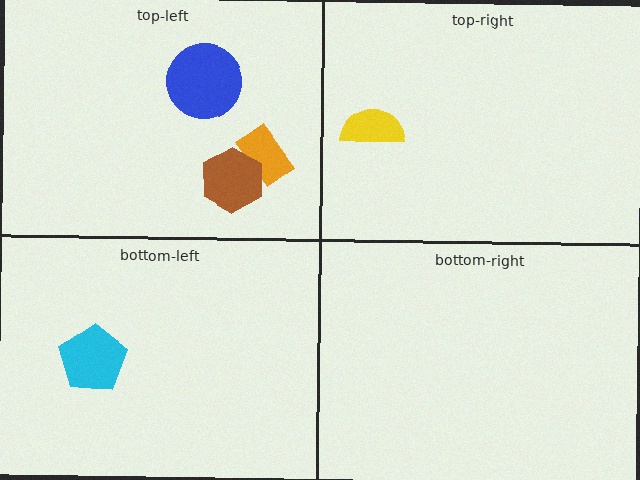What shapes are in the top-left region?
The orange rectangle, the blue circle, the brown hexagon.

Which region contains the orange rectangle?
The top-left region.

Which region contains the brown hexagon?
The top-left region.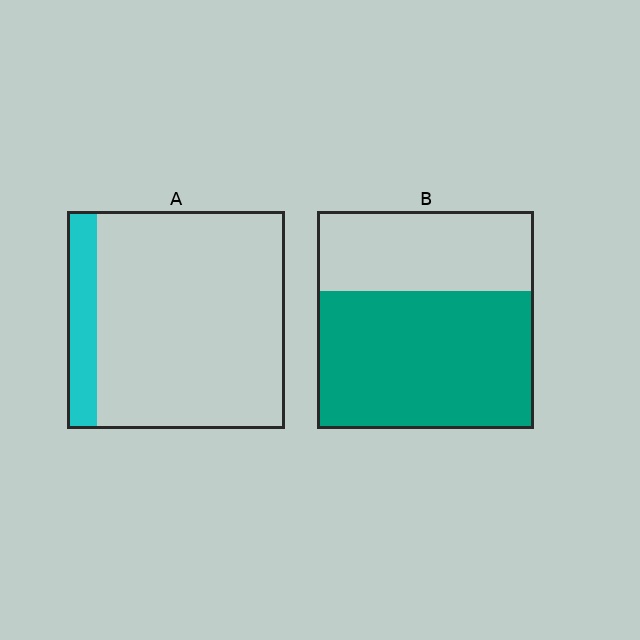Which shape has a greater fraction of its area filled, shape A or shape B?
Shape B.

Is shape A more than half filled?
No.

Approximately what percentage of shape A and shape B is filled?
A is approximately 15% and B is approximately 65%.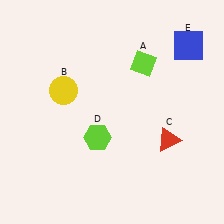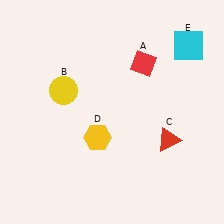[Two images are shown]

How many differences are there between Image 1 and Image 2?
There are 3 differences between the two images.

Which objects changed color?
A changed from lime to red. D changed from lime to yellow. E changed from blue to cyan.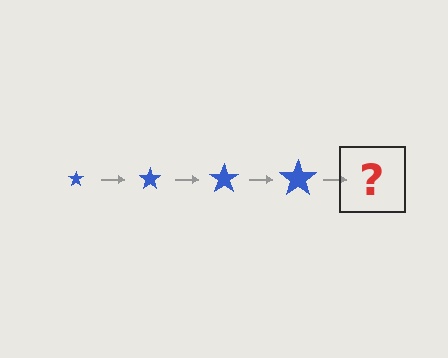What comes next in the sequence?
The next element should be a blue star, larger than the previous one.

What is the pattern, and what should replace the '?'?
The pattern is that the star gets progressively larger each step. The '?' should be a blue star, larger than the previous one.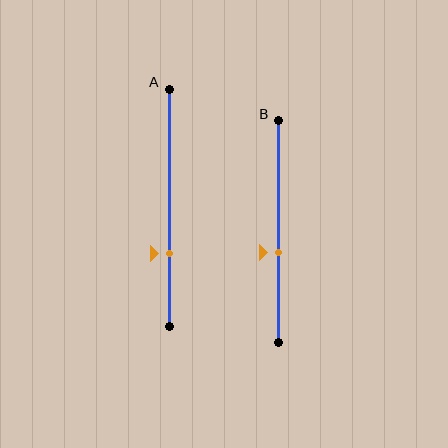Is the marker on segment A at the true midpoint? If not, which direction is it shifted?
No, the marker on segment A is shifted downward by about 19% of the segment length.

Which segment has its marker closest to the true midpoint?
Segment B has its marker closest to the true midpoint.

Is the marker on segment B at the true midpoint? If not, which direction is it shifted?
No, the marker on segment B is shifted downward by about 9% of the segment length.